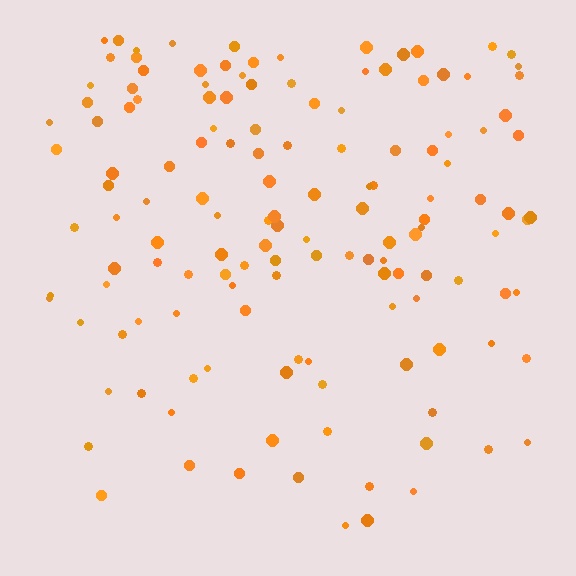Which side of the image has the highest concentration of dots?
The top.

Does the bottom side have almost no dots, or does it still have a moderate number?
Still a moderate number, just noticeably fewer than the top.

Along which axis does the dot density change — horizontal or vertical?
Vertical.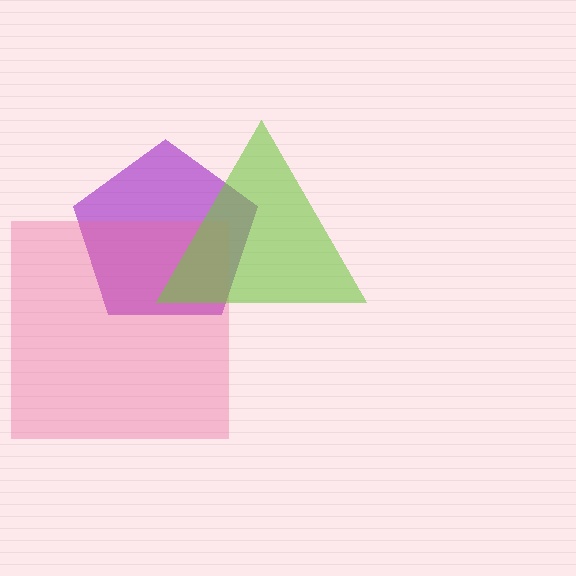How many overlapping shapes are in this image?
There are 3 overlapping shapes in the image.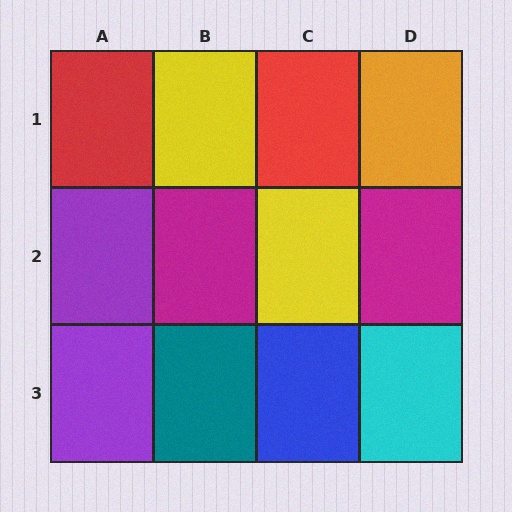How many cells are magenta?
2 cells are magenta.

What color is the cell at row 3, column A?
Purple.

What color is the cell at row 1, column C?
Red.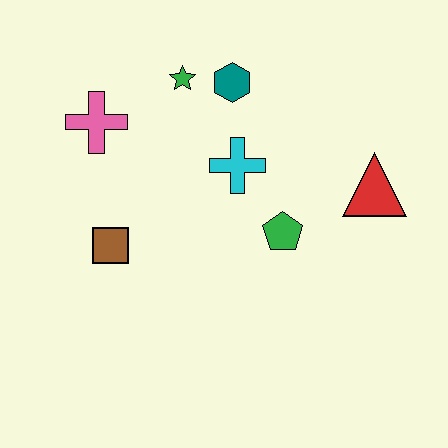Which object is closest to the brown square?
The pink cross is closest to the brown square.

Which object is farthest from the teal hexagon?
The brown square is farthest from the teal hexagon.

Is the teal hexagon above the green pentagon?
Yes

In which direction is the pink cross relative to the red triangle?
The pink cross is to the left of the red triangle.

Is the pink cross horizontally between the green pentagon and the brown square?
No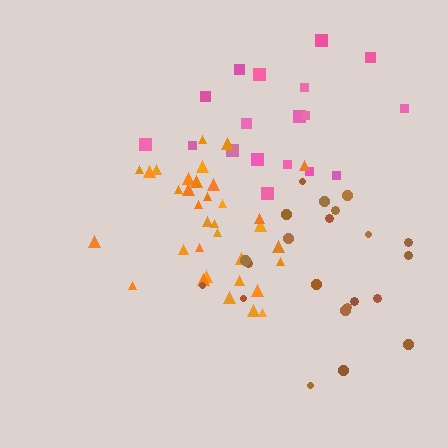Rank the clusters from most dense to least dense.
orange, brown, pink.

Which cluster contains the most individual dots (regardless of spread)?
Orange (34).